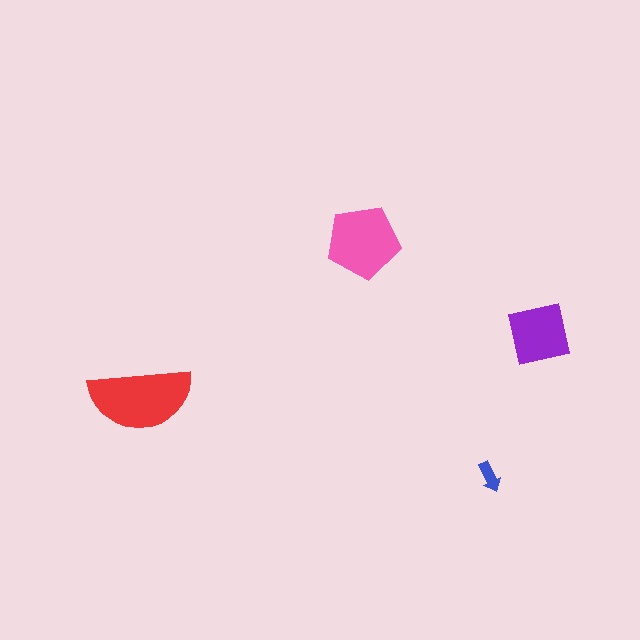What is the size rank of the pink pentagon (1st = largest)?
2nd.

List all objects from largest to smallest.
The red semicircle, the pink pentagon, the purple square, the blue arrow.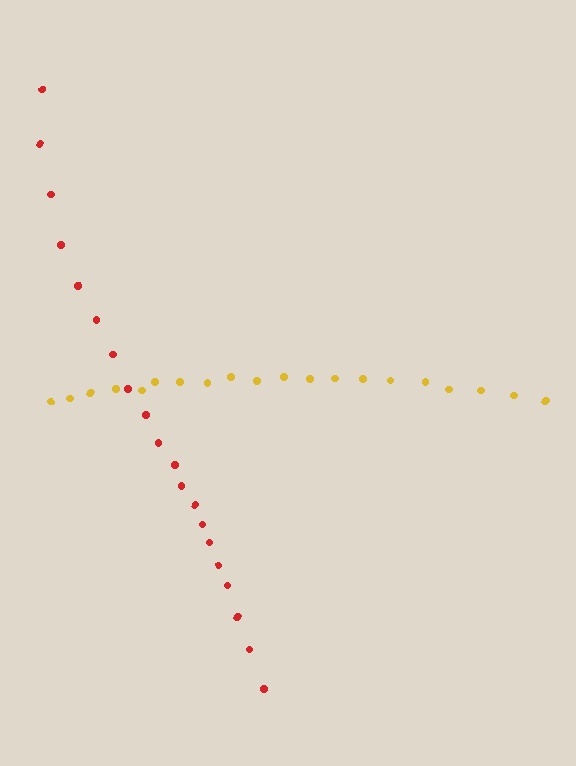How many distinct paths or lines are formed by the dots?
There are 2 distinct paths.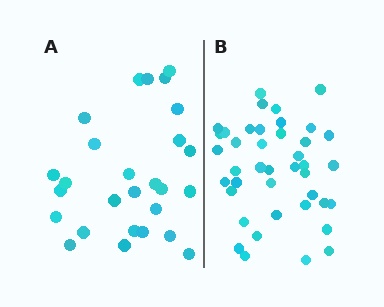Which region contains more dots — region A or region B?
Region B (the right region) has more dots.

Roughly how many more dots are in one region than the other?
Region B has approximately 15 more dots than region A.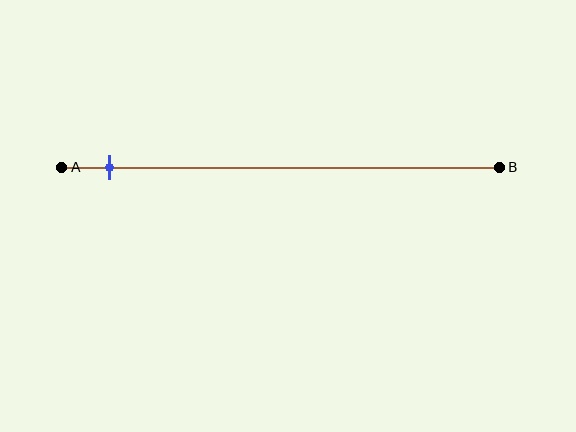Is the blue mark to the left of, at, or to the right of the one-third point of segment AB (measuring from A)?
The blue mark is to the left of the one-third point of segment AB.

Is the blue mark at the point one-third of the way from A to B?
No, the mark is at about 10% from A, not at the 33% one-third point.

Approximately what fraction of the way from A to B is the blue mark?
The blue mark is approximately 10% of the way from A to B.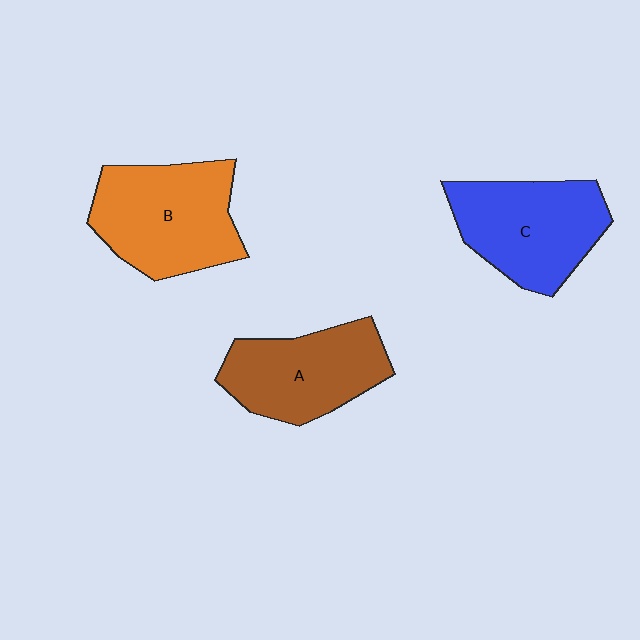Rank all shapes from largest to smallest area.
From largest to smallest: B (orange), C (blue), A (brown).